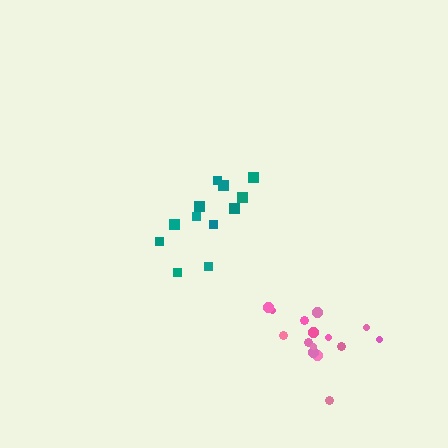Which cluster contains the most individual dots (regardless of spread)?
Pink (15).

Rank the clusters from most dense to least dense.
pink, teal.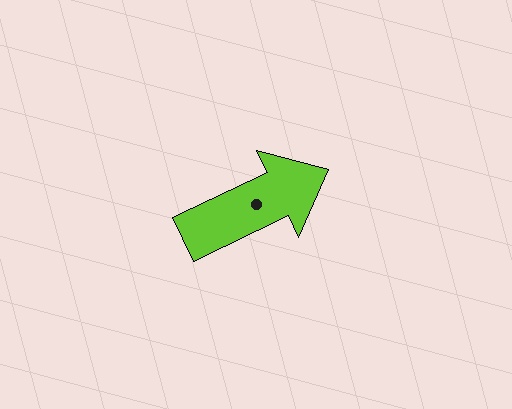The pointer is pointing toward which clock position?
Roughly 2 o'clock.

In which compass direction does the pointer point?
Northeast.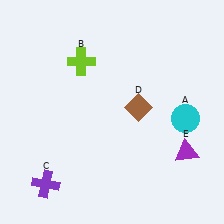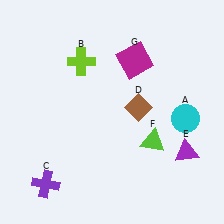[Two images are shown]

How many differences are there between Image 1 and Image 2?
There are 2 differences between the two images.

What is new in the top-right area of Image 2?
A magenta square (G) was added in the top-right area of Image 2.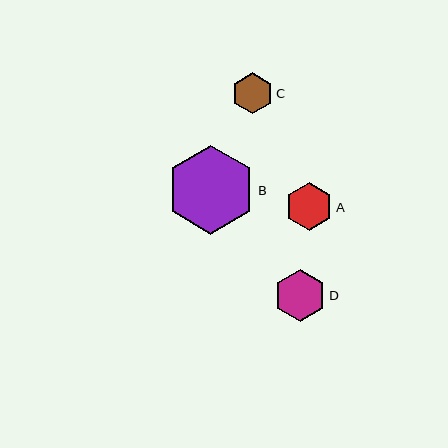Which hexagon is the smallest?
Hexagon C is the smallest with a size of approximately 41 pixels.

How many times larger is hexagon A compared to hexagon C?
Hexagon A is approximately 1.2 times the size of hexagon C.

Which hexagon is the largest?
Hexagon B is the largest with a size of approximately 89 pixels.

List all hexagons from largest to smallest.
From largest to smallest: B, D, A, C.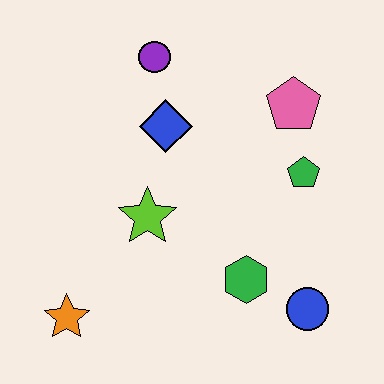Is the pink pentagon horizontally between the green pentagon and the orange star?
Yes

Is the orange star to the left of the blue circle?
Yes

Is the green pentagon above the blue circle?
Yes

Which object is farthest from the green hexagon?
The purple circle is farthest from the green hexagon.